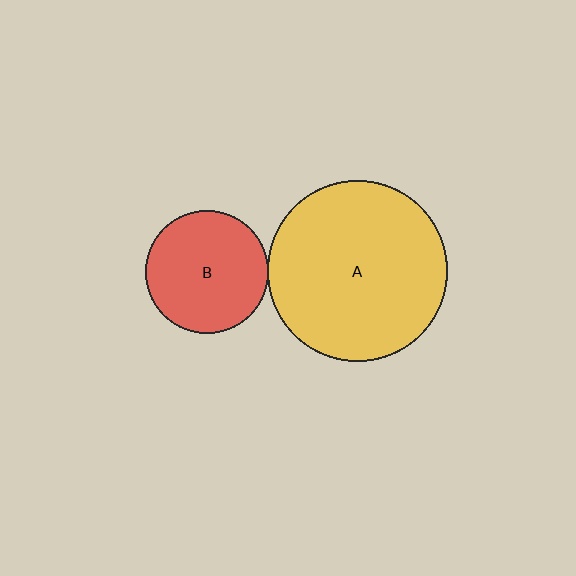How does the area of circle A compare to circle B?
Approximately 2.2 times.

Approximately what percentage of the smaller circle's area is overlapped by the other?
Approximately 5%.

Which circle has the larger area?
Circle A (yellow).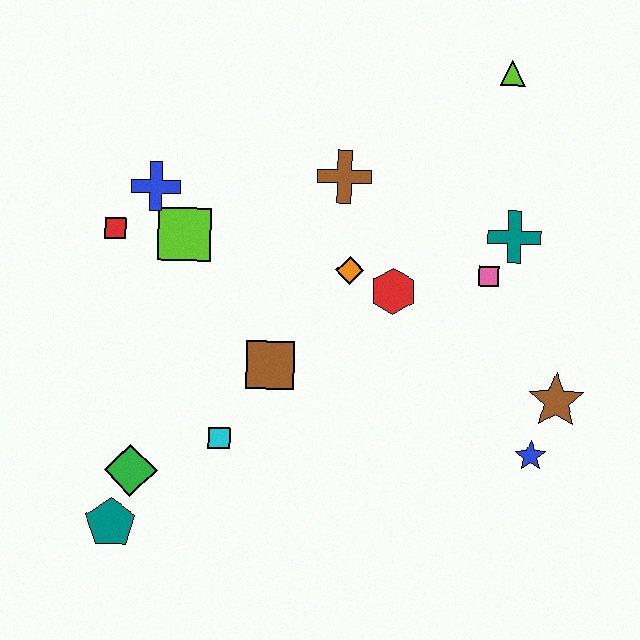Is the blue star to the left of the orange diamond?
No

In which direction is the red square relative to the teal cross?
The red square is to the left of the teal cross.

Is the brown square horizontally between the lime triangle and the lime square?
Yes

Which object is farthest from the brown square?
The lime triangle is farthest from the brown square.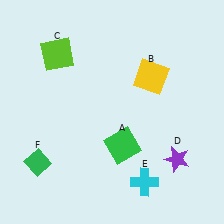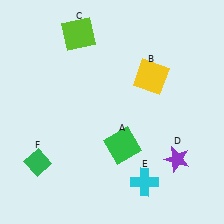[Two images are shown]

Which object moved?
The lime square (C) moved right.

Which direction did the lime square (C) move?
The lime square (C) moved right.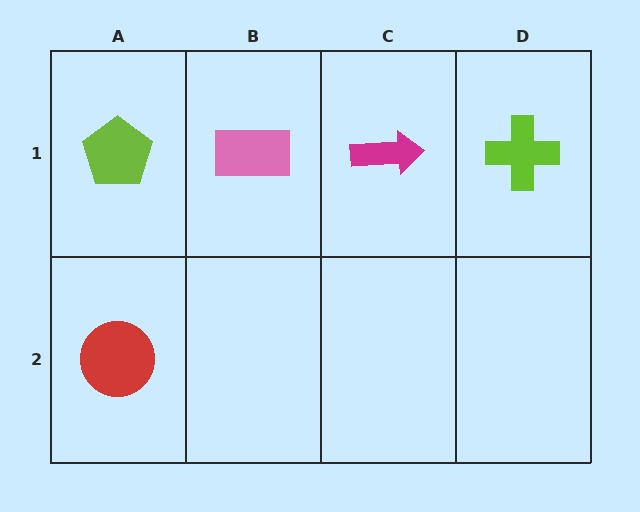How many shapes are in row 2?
1 shape.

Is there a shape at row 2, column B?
No, that cell is empty.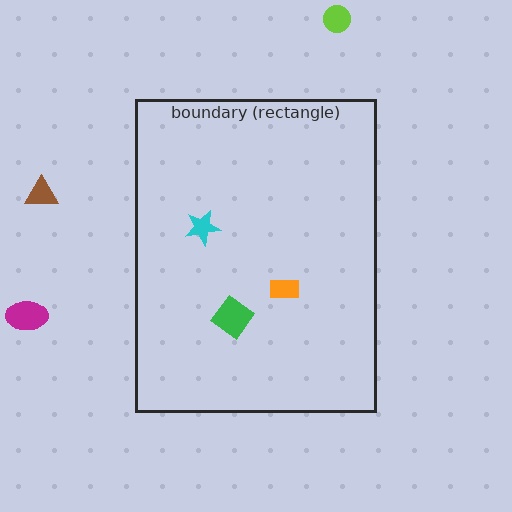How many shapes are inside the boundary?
3 inside, 3 outside.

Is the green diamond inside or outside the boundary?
Inside.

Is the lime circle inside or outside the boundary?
Outside.